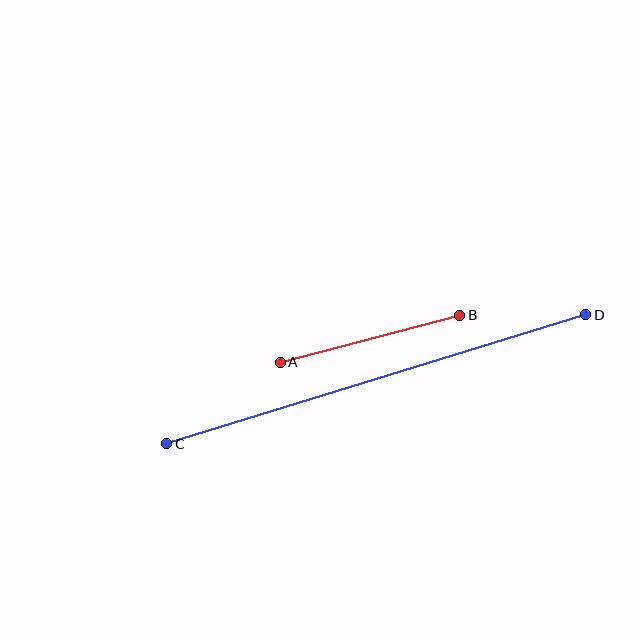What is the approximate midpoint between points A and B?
The midpoint is at approximately (370, 339) pixels.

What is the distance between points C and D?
The distance is approximately 438 pixels.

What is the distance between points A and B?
The distance is approximately 185 pixels.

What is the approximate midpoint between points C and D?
The midpoint is at approximately (376, 379) pixels.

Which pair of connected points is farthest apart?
Points C and D are farthest apart.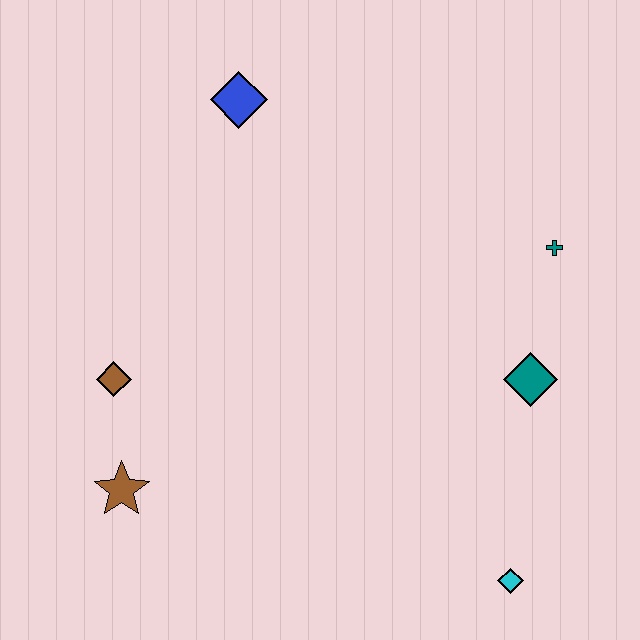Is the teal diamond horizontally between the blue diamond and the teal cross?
Yes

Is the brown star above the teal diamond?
No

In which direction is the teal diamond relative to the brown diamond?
The teal diamond is to the right of the brown diamond.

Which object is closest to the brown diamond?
The brown star is closest to the brown diamond.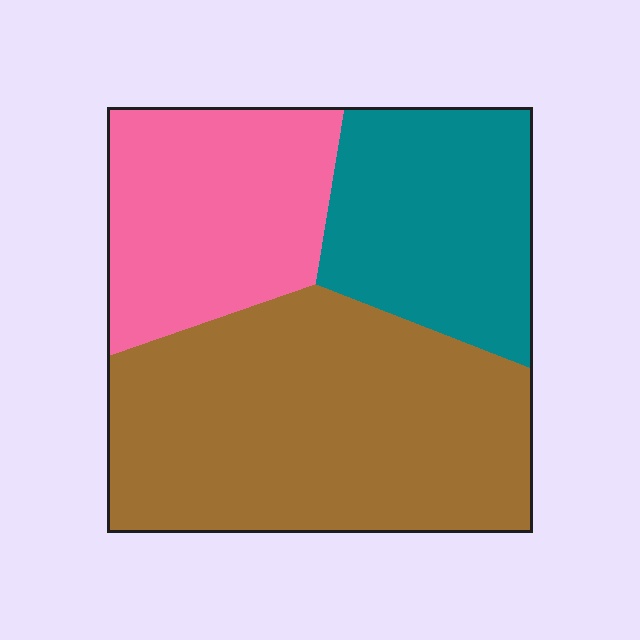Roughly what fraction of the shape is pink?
Pink takes up about one quarter (1/4) of the shape.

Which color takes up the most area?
Brown, at roughly 50%.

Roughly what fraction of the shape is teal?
Teal covers around 25% of the shape.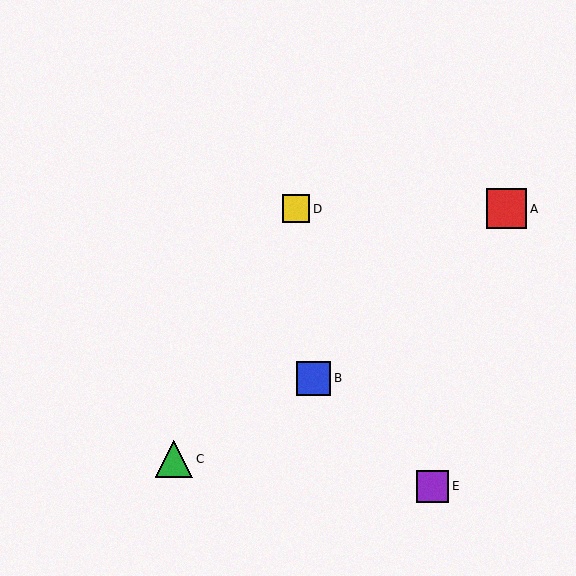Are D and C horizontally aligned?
No, D is at y≈209 and C is at y≈459.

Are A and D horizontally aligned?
Yes, both are at y≈209.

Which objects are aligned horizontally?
Objects A, D are aligned horizontally.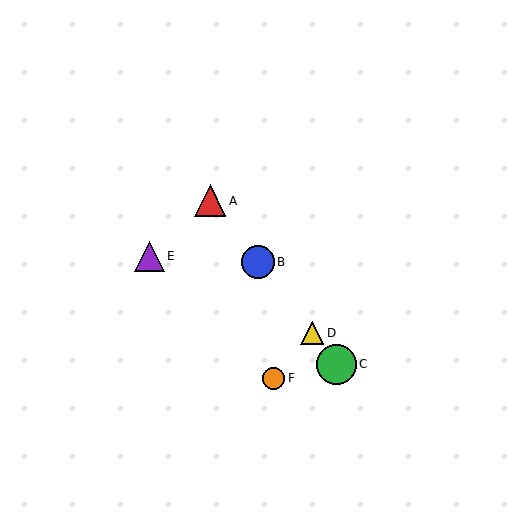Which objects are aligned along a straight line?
Objects A, B, C, D are aligned along a straight line.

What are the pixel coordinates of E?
Object E is at (150, 256).